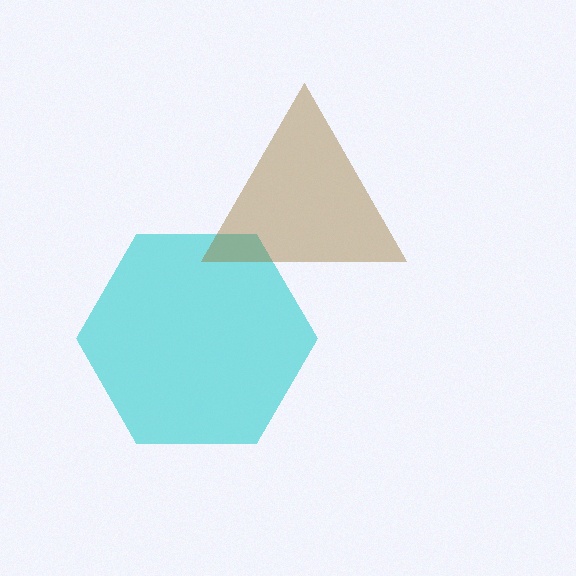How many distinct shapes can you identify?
There are 2 distinct shapes: a cyan hexagon, a brown triangle.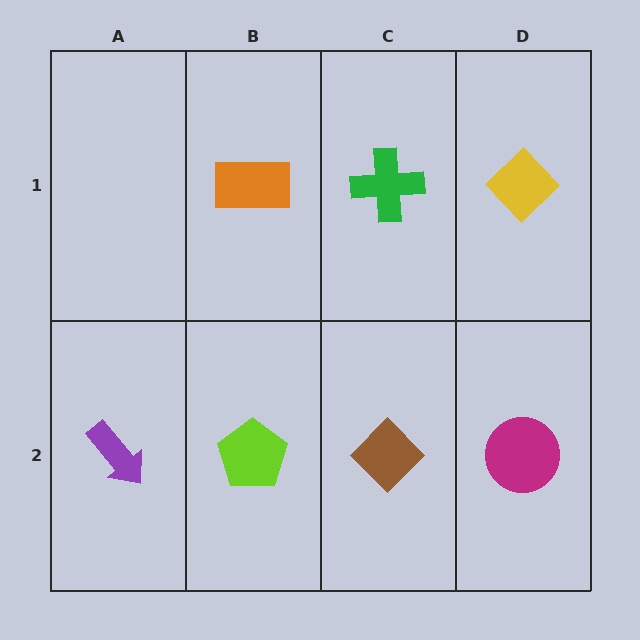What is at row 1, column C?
A green cross.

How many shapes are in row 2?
4 shapes.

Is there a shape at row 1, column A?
No, that cell is empty.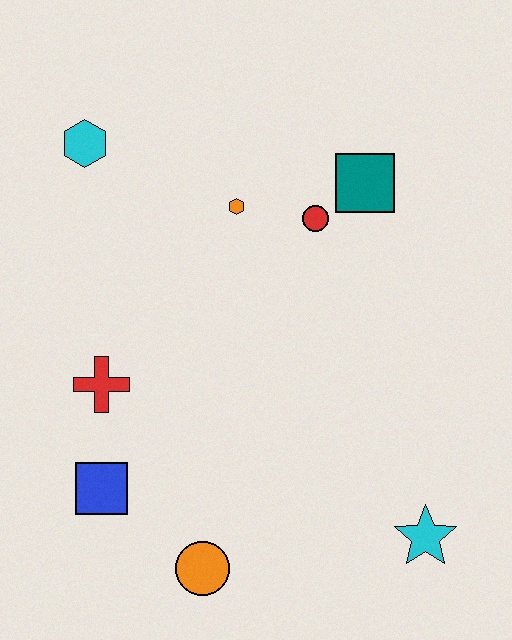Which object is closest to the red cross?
The blue square is closest to the red cross.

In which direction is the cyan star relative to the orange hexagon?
The cyan star is below the orange hexagon.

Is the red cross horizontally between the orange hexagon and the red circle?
No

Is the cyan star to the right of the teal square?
Yes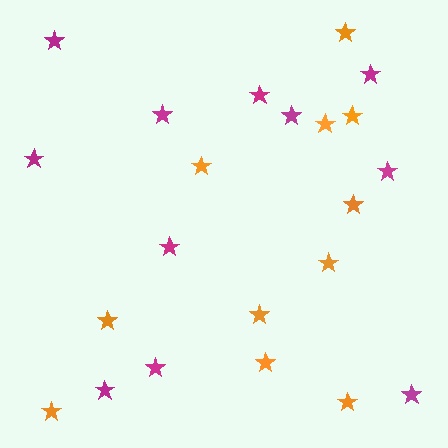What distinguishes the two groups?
There are 2 groups: one group of orange stars (11) and one group of magenta stars (11).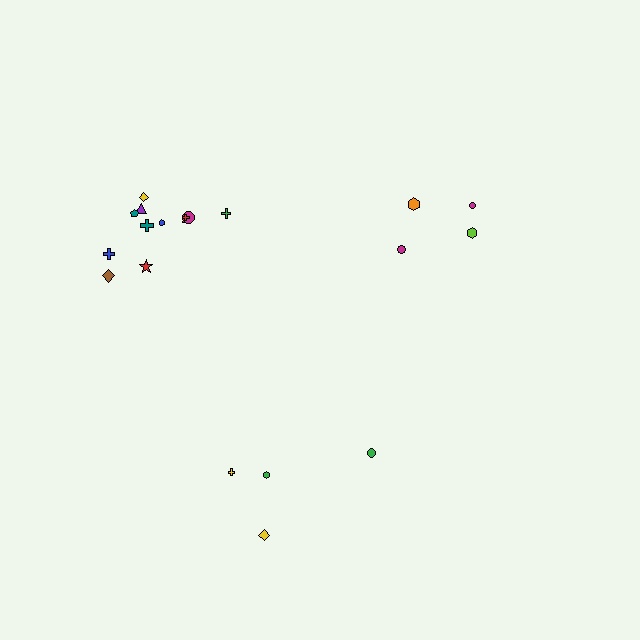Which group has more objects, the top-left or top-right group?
The top-left group.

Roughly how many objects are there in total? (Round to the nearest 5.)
Roughly 20 objects in total.